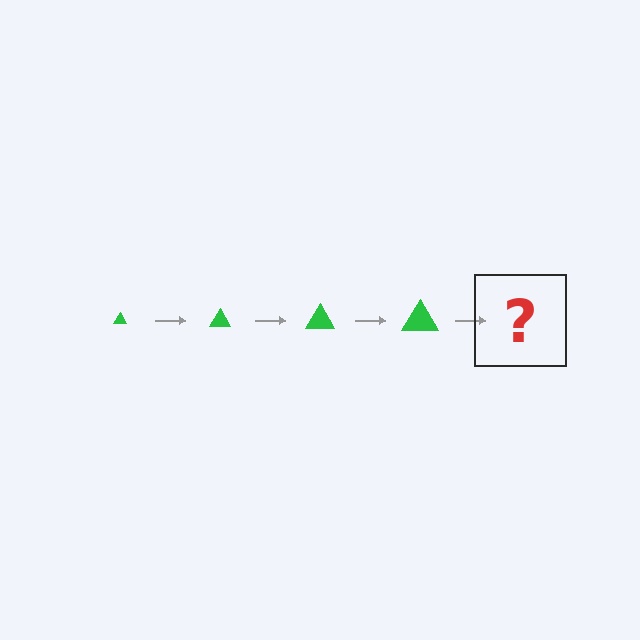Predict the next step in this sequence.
The next step is a green triangle, larger than the previous one.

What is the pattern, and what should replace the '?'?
The pattern is that the triangle gets progressively larger each step. The '?' should be a green triangle, larger than the previous one.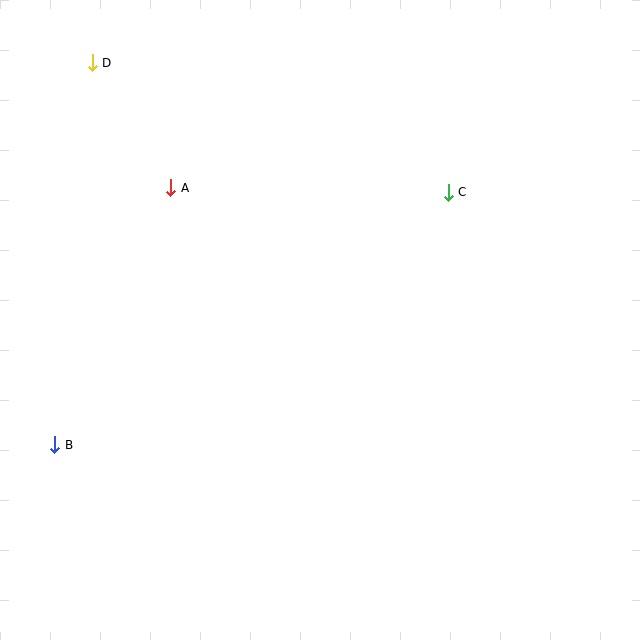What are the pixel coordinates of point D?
Point D is at (92, 63).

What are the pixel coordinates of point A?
Point A is at (171, 188).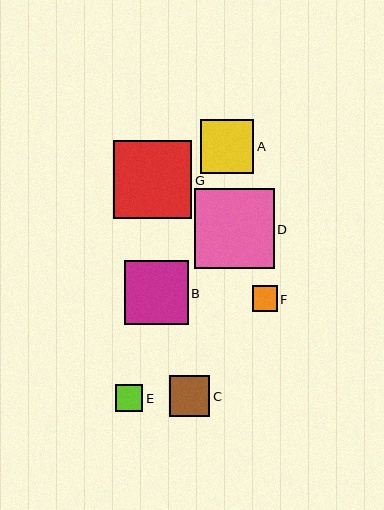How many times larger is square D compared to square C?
Square D is approximately 2.0 times the size of square C.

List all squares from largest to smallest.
From largest to smallest: D, G, B, A, C, E, F.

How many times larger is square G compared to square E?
Square G is approximately 2.9 times the size of square E.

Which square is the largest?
Square D is the largest with a size of approximately 80 pixels.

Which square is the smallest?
Square F is the smallest with a size of approximately 25 pixels.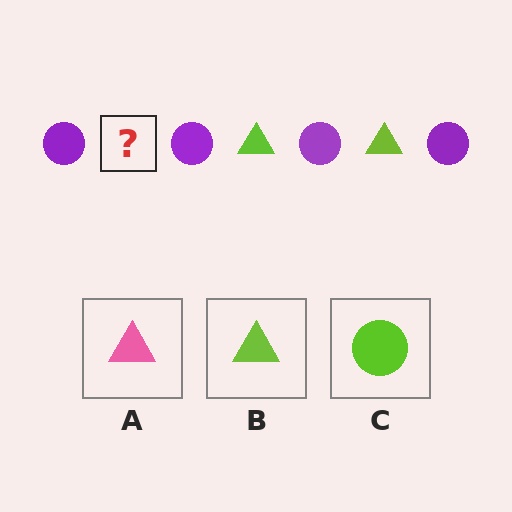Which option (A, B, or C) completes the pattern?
B.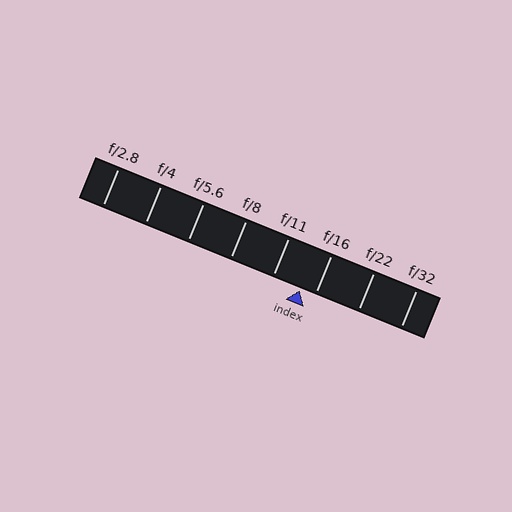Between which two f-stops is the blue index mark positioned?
The index mark is between f/11 and f/16.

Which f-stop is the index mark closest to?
The index mark is closest to f/16.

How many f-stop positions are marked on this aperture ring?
There are 8 f-stop positions marked.